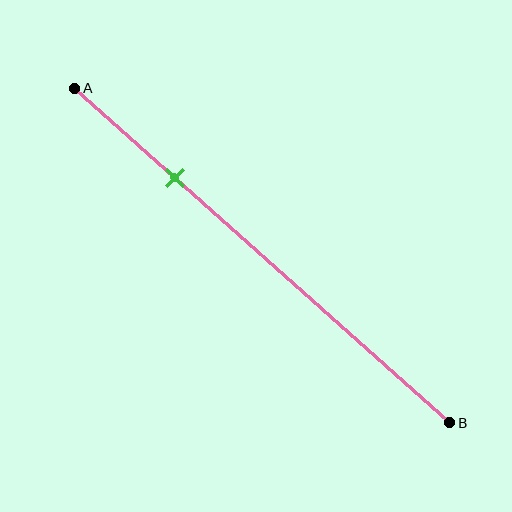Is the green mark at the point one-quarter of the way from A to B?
Yes, the mark is approximately at the one-quarter point.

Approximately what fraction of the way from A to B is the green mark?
The green mark is approximately 25% of the way from A to B.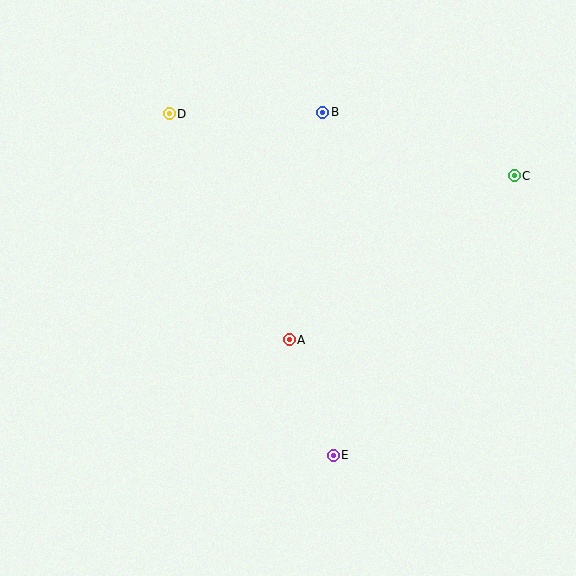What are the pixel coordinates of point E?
Point E is at (333, 455).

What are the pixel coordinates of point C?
Point C is at (514, 176).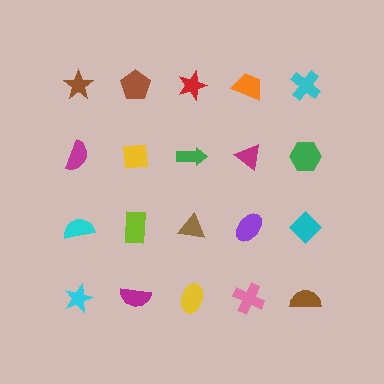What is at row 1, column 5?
A cyan cross.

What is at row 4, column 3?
A yellow ellipse.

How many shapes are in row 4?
5 shapes.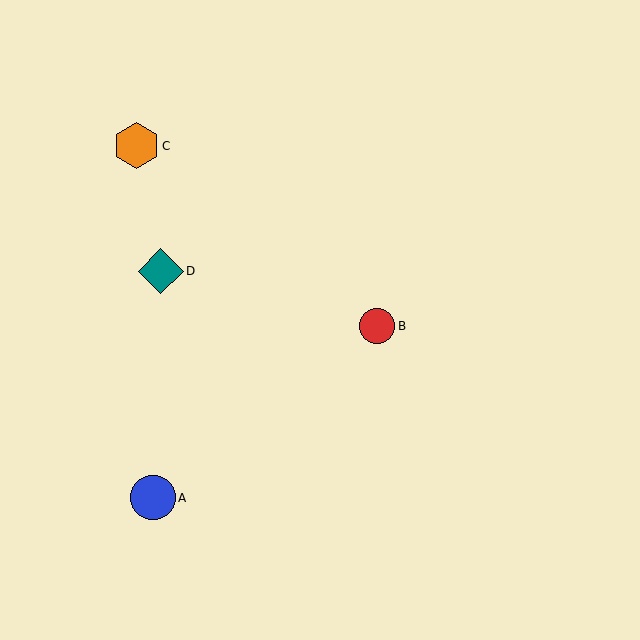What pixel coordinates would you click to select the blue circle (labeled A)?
Click at (153, 498) to select the blue circle A.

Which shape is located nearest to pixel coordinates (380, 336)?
The red circle (labeled B) at (377, 326) is nearest to that location.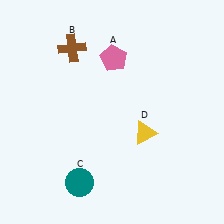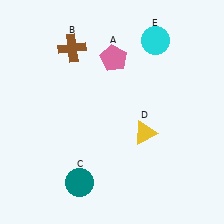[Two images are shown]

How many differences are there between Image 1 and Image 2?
There is 1 difference between the two images.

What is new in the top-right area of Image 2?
A cyan circle (E) was added in the top-right area of Image 2.